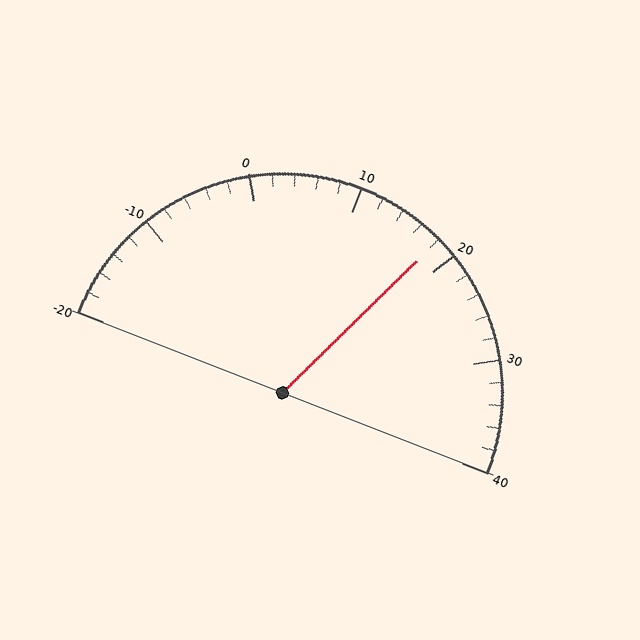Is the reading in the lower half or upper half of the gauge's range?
The reading is in the upper half of the range (-20 to 40).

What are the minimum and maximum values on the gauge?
The gauge ranges from -20 to 40.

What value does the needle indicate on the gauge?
The needle indicates approximately 18.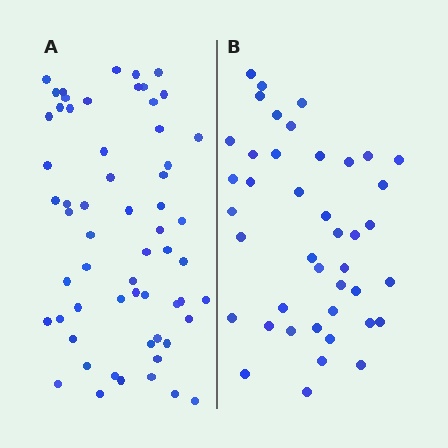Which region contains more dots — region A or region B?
Region A (the left region) has more dots.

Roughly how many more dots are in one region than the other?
Region A has approximately 20 more dots than region B.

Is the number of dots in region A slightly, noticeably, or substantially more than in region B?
Region A has noticeably more, but not dramatically so. The ratio is roughly 1.4 to 1.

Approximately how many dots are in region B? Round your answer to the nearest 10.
About 40 dots. (The exact count is 42, which rounds to 40.)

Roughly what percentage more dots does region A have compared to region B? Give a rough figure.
About 45% more.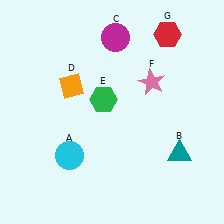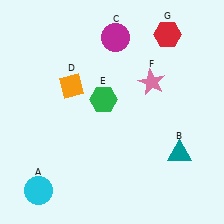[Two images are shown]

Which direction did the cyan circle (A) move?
The cyan circle (A) moved down.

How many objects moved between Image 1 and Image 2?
1 object moved between the two images.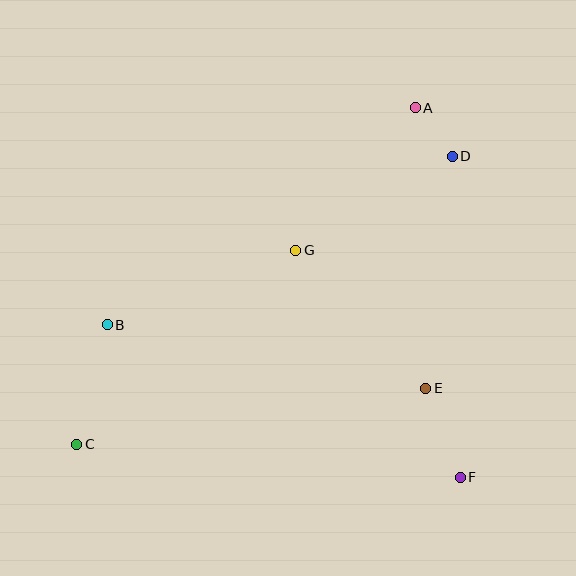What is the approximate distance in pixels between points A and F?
The distance between A and F is approximately 372 pixels.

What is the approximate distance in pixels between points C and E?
The distance between C and E is approximately 353 pixels.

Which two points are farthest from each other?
Points A and C are farthest from each other.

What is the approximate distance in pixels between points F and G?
The distance between F and G is approximately 280 pixels.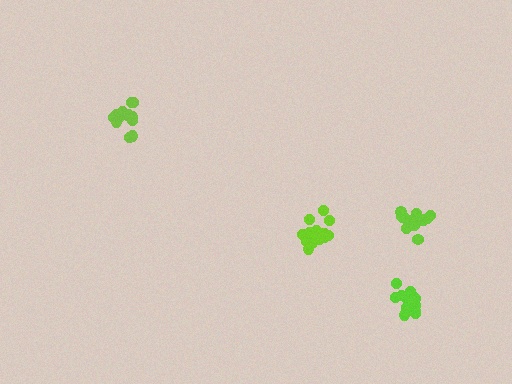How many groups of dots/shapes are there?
There are 4 groups.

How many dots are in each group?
Group 1: 15 dots, Group 2: 14 dots, Group 3: 13 dots, Group 4: 17 dots (59 total).